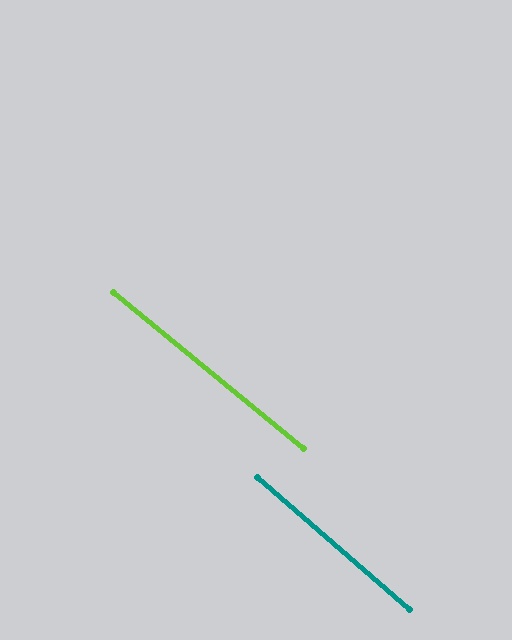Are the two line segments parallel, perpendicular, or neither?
Parallel — their directions differ by only 1.6°.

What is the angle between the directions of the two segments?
Approximately 2 degrees.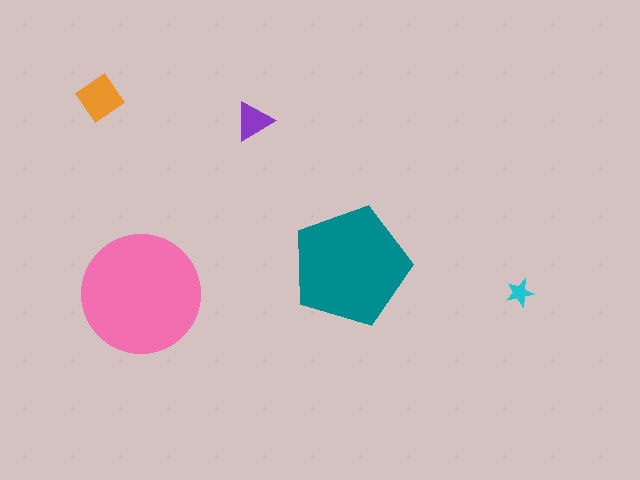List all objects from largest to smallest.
The pink circle, the teal pentagon, the orange diamond, the purple triangle, the cyan star.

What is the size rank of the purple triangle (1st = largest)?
4th.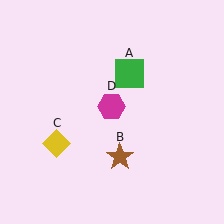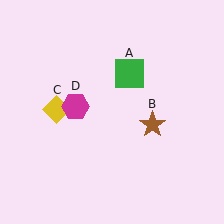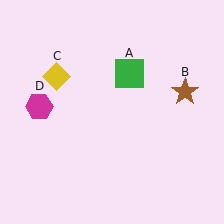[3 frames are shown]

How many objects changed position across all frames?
3 objects changed position: brown star (object B), yellow diamond (object C), magenta hexagon (object D).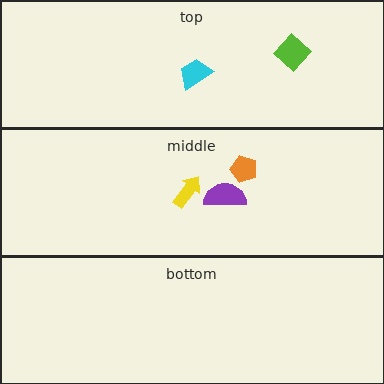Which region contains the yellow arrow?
The middle region.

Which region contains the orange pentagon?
The middle region.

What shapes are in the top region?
The cyan trapezoid, the lime diamond.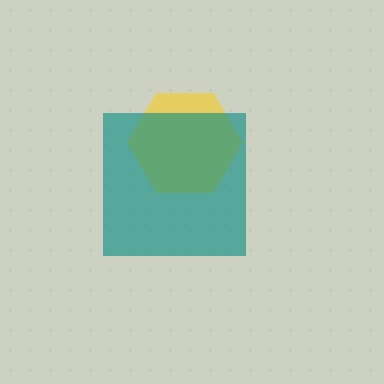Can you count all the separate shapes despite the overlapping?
Yes, there are 2 separate shapes.